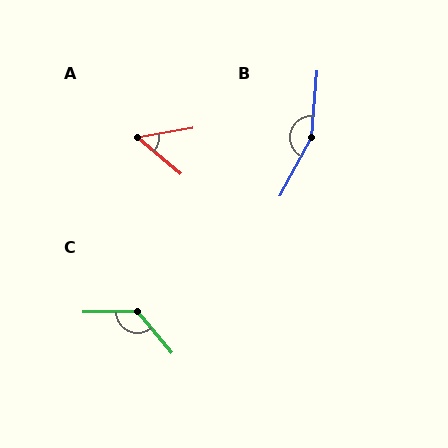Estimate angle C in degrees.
Approximately 129 degrees.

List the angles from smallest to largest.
A (50°), C (129°), B (157°).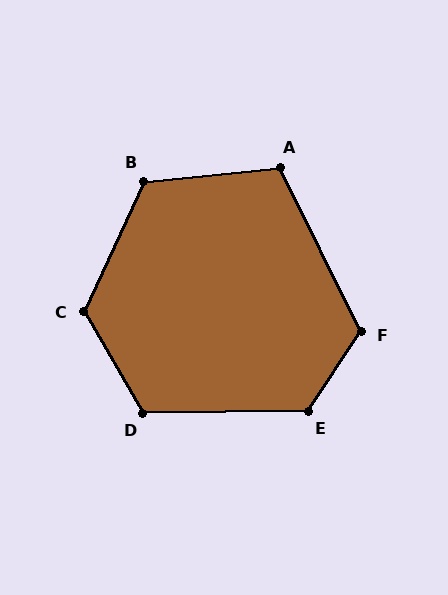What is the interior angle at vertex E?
Approximately 124 degrees (obtuse).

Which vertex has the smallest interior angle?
A, at approximately 111 degrees.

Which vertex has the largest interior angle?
C, at approximately 125 degrees.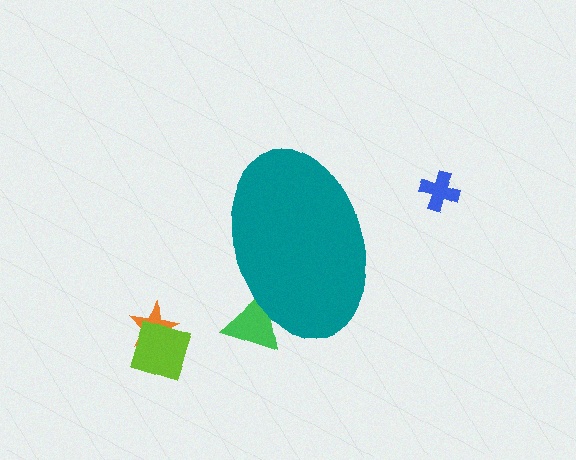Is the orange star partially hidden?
No, the orange star is fully visible.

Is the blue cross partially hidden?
No, the blue cross is fully visible.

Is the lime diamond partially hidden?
No, the lime diamond is fully visible.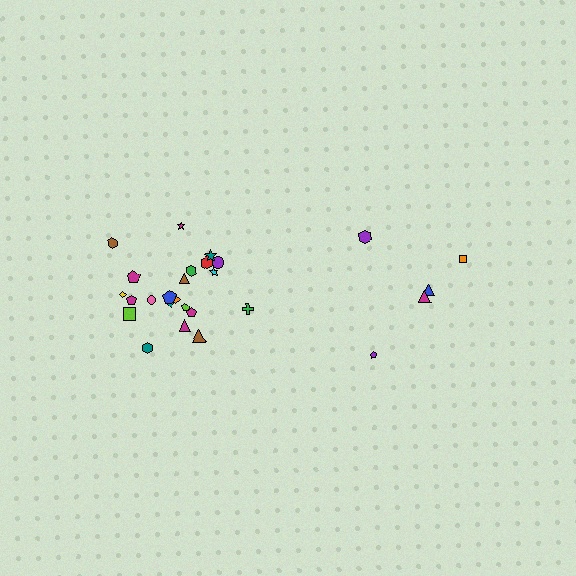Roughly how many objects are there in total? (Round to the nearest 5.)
Roughly 25 objects in total.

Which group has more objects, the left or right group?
The left group.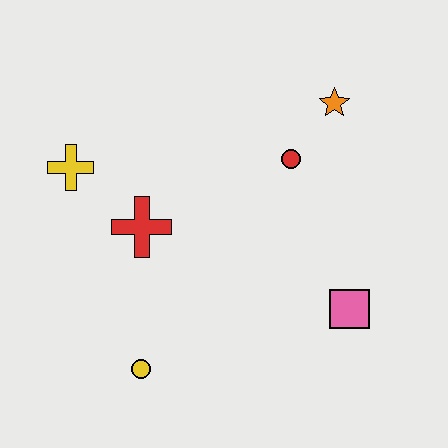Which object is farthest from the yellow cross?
The pink square is farthest from the yellow cross.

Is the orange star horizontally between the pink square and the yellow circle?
Yes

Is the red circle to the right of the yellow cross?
Yes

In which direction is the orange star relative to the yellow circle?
The orange star is above the yellow circle.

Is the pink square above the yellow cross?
No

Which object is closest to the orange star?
The red circle is closest to the orange star.